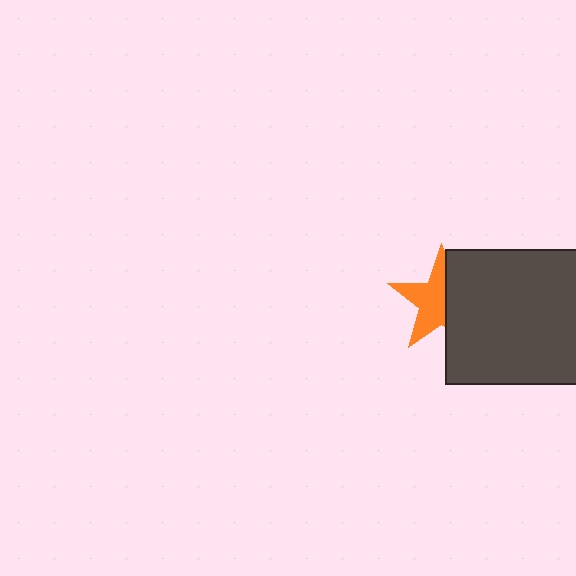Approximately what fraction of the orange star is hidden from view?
Roughly 43% of the orange star is hidden behind the dark gray square.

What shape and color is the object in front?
The object in front is a dark gray square.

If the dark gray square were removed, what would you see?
You would see the complete orange star.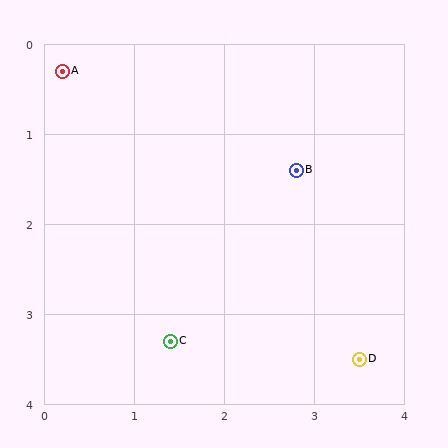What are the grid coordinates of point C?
Point C is at approximately (1.4, 3.3).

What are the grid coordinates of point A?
Point A is at approximately (0.2, 0.3).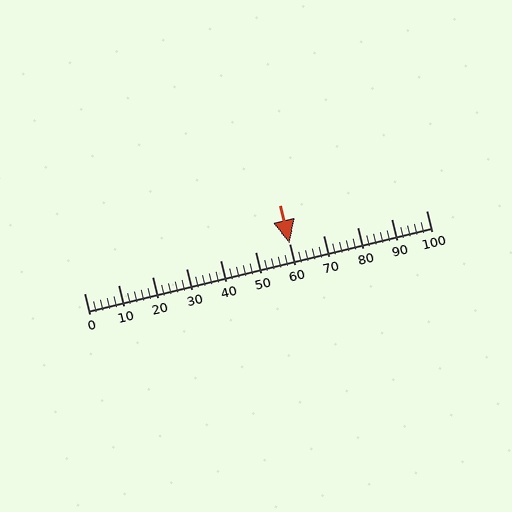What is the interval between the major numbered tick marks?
The major tick marks are spaced 10 units apart.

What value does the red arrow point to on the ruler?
The red arrow points to approximately 60.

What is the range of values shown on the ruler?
The ruler shows values from 0 to 100.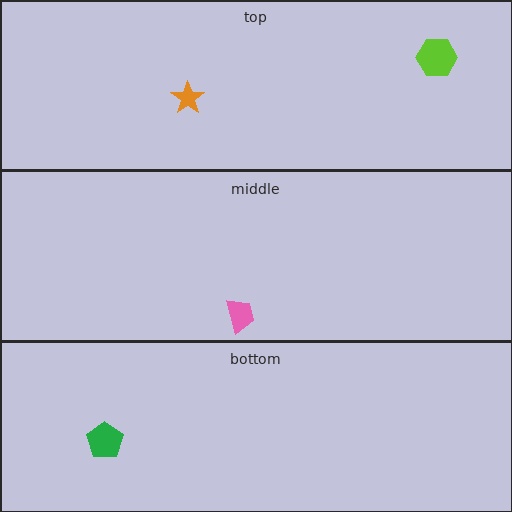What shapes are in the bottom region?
The green pentagon.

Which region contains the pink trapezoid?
The middle region.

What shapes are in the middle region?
The pink trapezoid.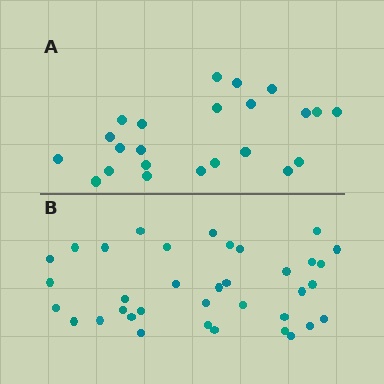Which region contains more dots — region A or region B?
Region B (the bottom region) has more dots.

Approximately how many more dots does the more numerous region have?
Region B has approximately 15 more dots than region A.